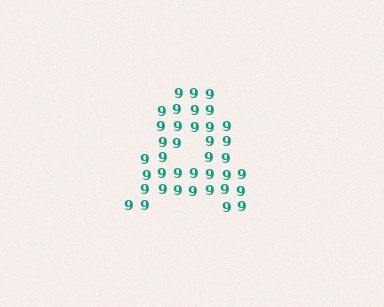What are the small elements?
The small elements are digit 9's.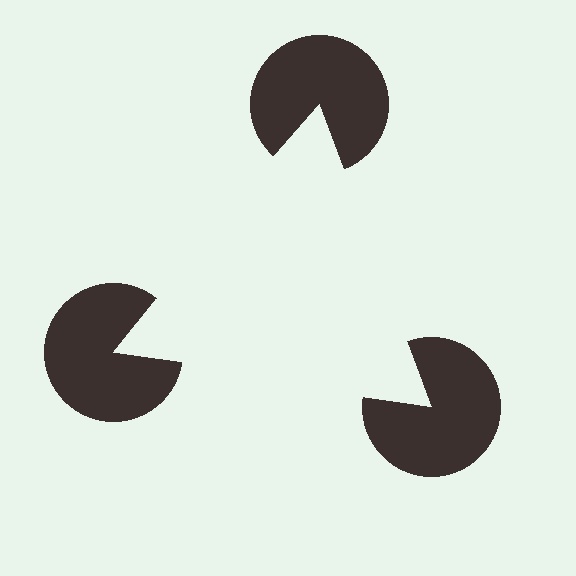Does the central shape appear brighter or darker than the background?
It typically appears slightly brighter than the background, even though no actual brightness change is drawn.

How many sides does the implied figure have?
3 sides.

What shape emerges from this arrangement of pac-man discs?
An illusory triangle — its edges are inferred from the aligned wedge cuts in the pac-man discs, not physically drawn.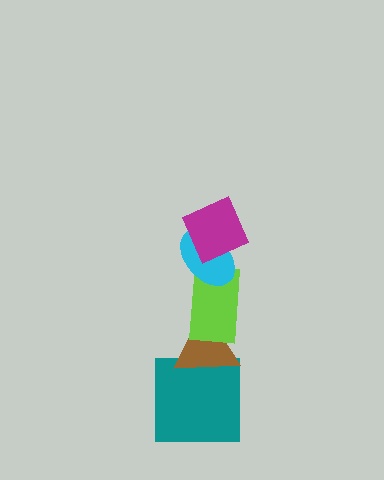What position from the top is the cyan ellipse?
The cyan ellipse is 2nd from the top.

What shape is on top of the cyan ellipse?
The magenta diamond is on top of the cyan ellipse.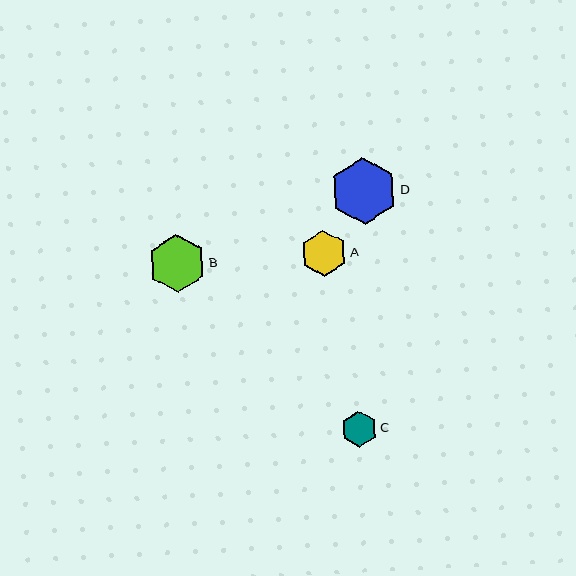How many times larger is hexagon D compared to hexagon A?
Hexagon D is approximately 1.5 times the size of hexagon A.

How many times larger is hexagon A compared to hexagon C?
Hexagon A is approximately 1.3 times the size of hexagon C.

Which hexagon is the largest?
Hexagon D is the largest with a size of approximately 67 pixels.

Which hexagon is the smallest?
Hexagon C is the smallest with a size of approximately 36 pixels.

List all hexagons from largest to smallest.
From largest to smallest: D, B, A, C.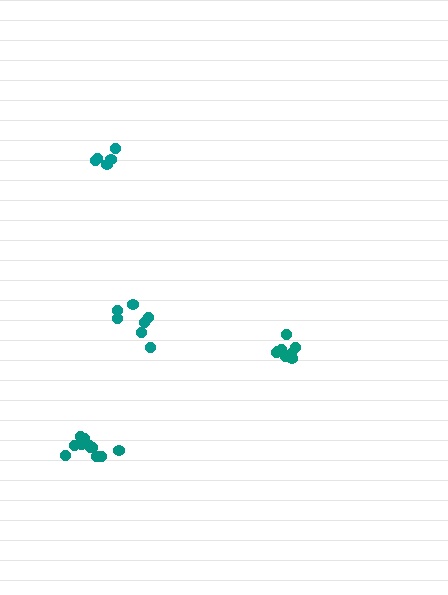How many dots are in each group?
Group 1: 8 dots, Group 2: 11 dots, Group 3: 5 dots, Group 4: 7 dots (31 total).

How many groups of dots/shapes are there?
There are 4 groups.